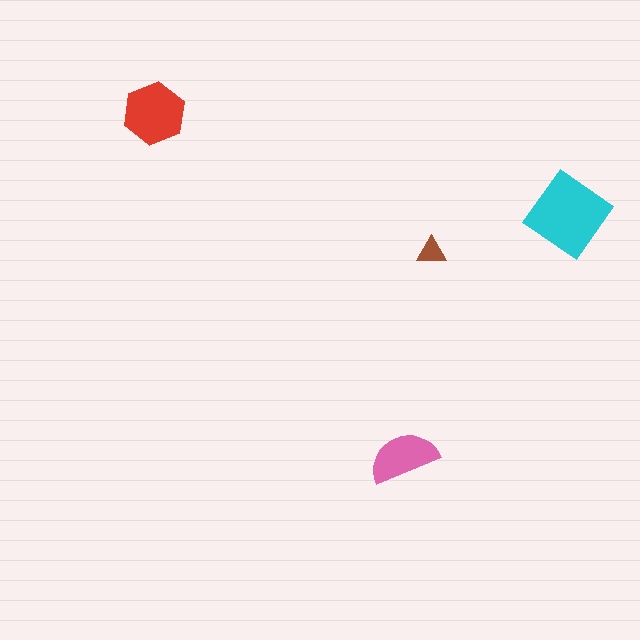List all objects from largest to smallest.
The cyan diamond, the red hexagon, the pink semicircle, the brown triangle.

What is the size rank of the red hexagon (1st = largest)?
2nd.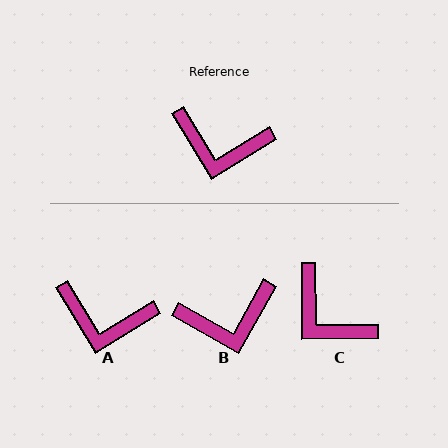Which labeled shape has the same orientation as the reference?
A.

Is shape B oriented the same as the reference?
No, it is off by about 29 degrees.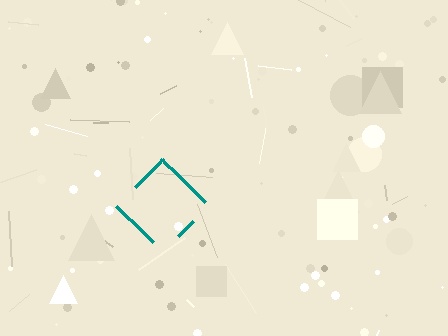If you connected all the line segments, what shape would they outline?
They would outline a diamond.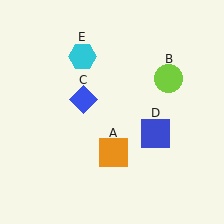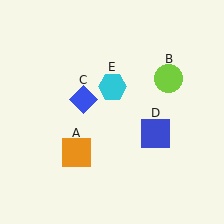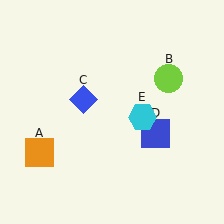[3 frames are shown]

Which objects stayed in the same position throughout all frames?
Lime circle (object B) and blue diamond (object C) and blue square (object D) remained stationary.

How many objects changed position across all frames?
2 objects changed position: orange square (object A), cyan hexagon (object E).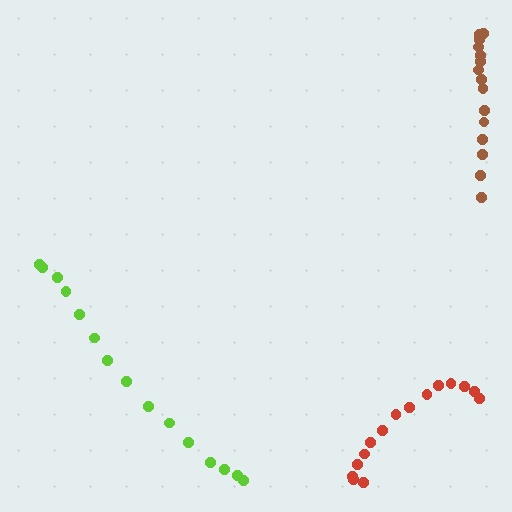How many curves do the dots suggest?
There are 3 distinct paths.